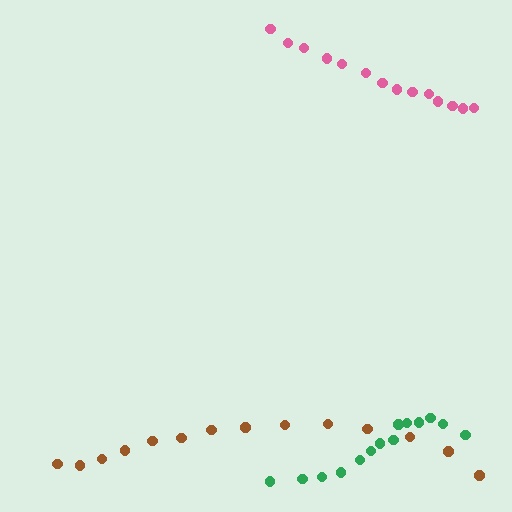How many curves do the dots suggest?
There are 3 distinct paths.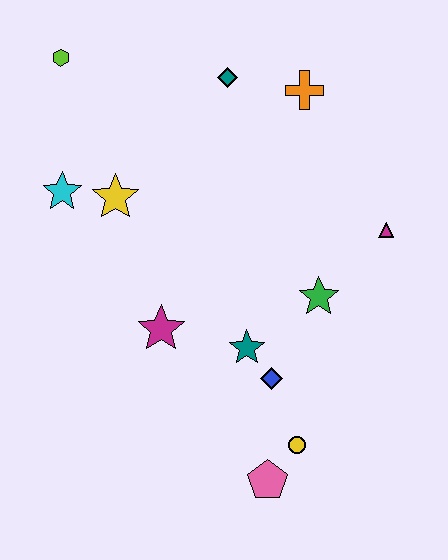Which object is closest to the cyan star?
The yellow star is closest to the cyan star.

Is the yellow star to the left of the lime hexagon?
No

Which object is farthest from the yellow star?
The pink pentagon is farthest from the yellow star.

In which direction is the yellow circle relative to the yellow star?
The yellow circle is below the yellow star.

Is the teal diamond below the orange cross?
No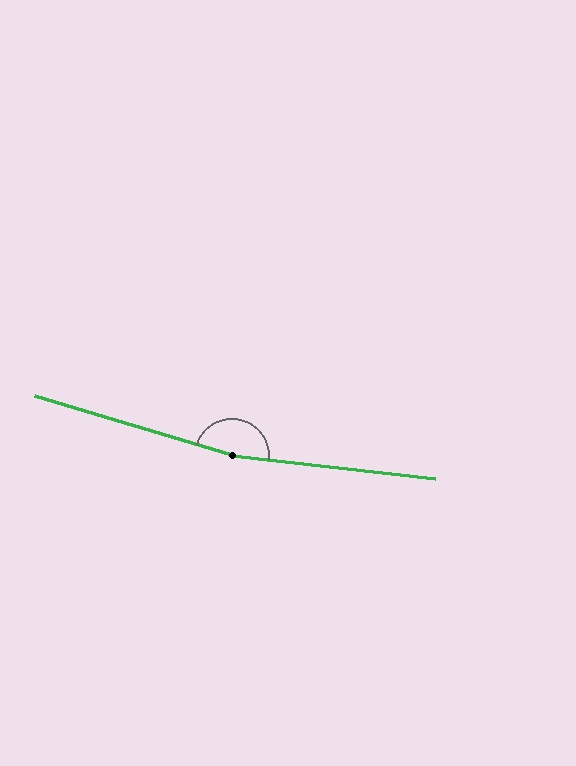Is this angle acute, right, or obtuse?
It is obtuse.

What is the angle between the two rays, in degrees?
Approximately 170 degrees.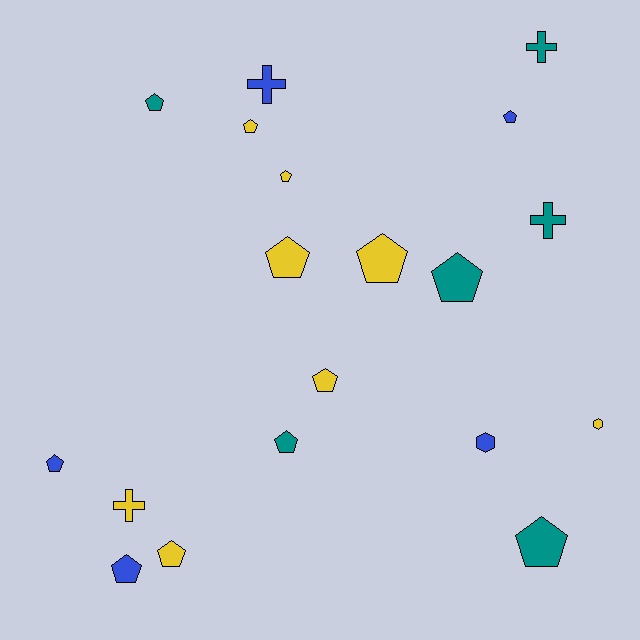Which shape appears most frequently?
Pentagon, with 13 objects.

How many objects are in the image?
There are 19 objects.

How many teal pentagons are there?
There are 4 teal pentagons.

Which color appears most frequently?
Yellow, with 8 objects.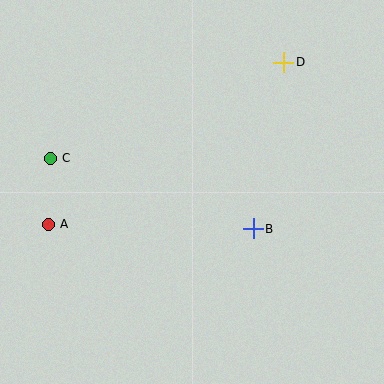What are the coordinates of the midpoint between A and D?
The midpoint between A and D is at (166, 143).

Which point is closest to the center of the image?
Point B at (253, 229) is closest to the center.